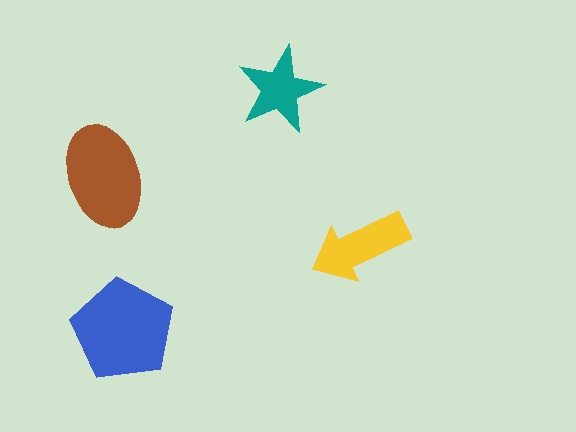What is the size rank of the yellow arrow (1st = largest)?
3rd.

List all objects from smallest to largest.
The teal star, the yellow arrow, the brown ellipse, the blue pentagon.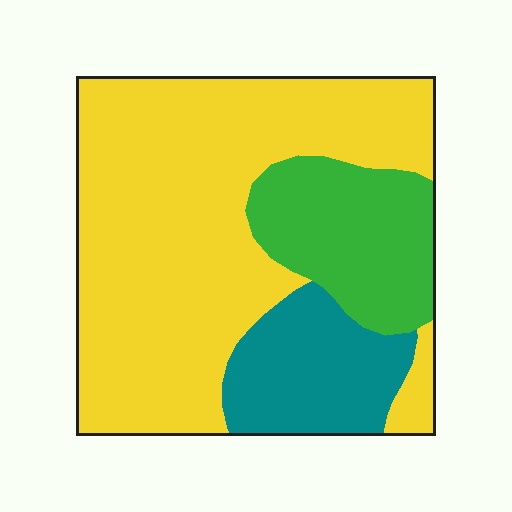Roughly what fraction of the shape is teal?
Teal covers around 15% of the shape.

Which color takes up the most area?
Yellow, at roughly 65%.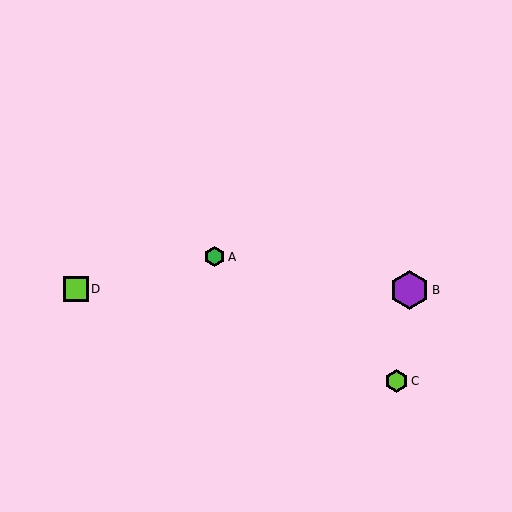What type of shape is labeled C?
Shape C is a lime hexagon.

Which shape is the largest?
The purple hexagon (labeled B) is the largest.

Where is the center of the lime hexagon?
The center of the lime hexagon is at (396, 381).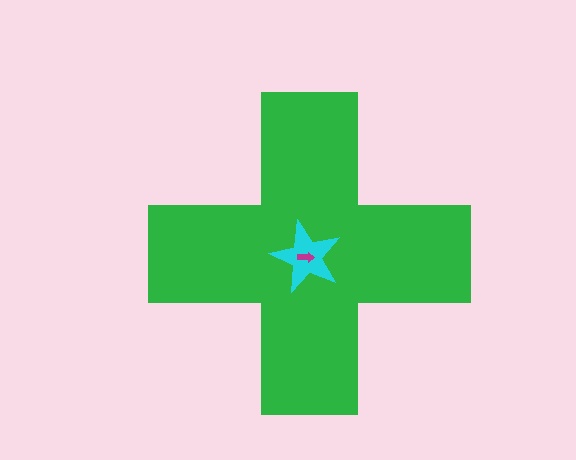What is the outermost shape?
The green cross.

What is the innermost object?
The magenta arrow.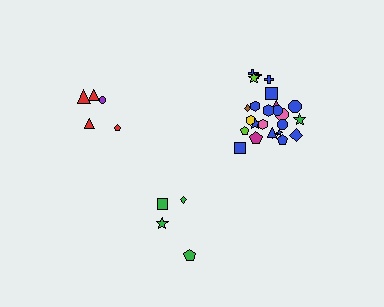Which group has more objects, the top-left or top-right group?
The top-right group.